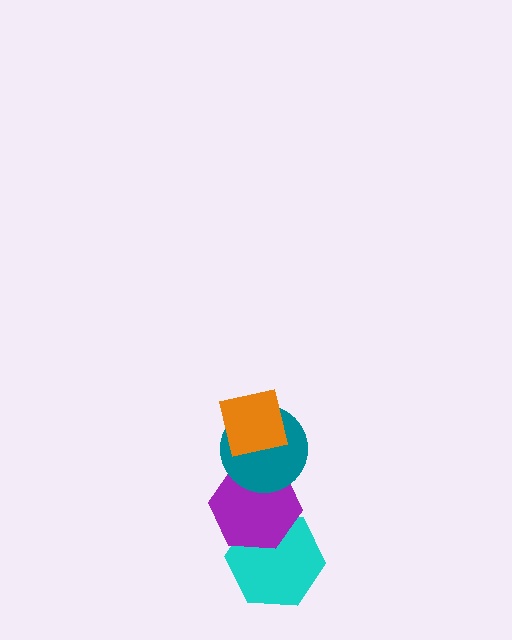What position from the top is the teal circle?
The teal circle is 2nd from the top.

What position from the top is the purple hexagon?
The purple hexagon is 3rd from the top.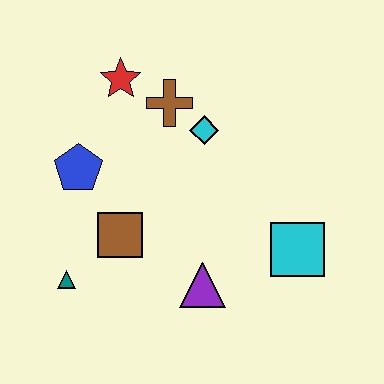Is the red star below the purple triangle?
No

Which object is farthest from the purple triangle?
The red star is farthest from the purple triangle.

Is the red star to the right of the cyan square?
No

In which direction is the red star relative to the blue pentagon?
The red star is above the blue pentagon.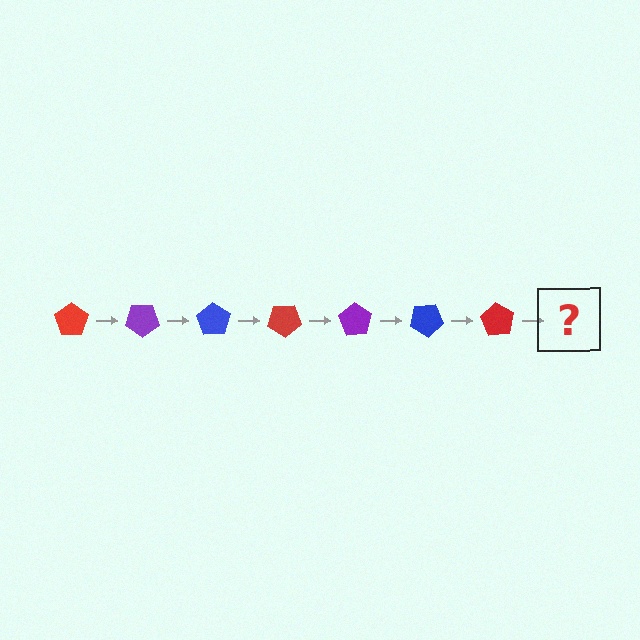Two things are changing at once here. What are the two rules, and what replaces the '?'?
The two rules are that it rotates 35 degrees each step and the color cycles through red, purple, and blue. The '?' should be a purple pentagon, rotated 245 degrees from the start.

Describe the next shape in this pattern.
It should be a purple pentagon, rotated 245 degrees from the start.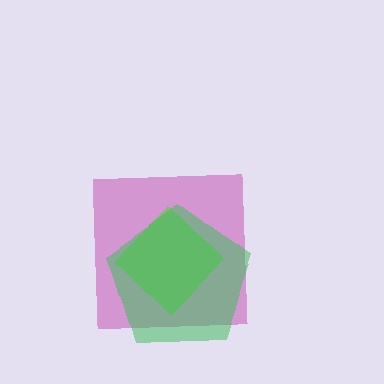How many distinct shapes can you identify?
There are 3 distinct shapes: a magenta square, a lime diamond, a green pentagon.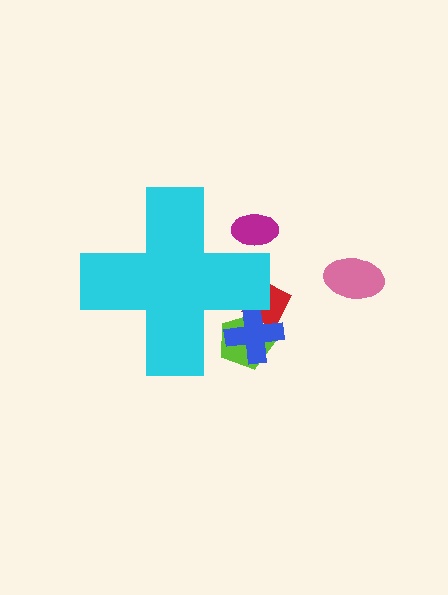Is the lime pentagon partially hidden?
Yes, the lime pentagon is partially hidden behind the cyan cross.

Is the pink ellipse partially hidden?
No, the pink ellipse is fully visible.